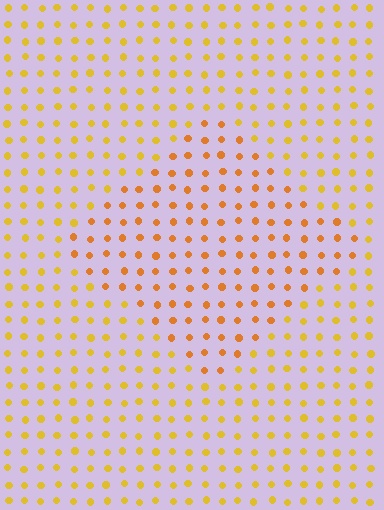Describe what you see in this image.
The image is filled with small yellow elements in a uniform arrangement. A diamond-shaped region is visible where the elements are tinted to a slightly different hue, forming a subtle color boundary.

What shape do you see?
I see a diamond.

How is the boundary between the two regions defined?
The boundary is defined purely by a slight shift in hue (about 22 degrees). Spacing, size, and orientation are identical on both sides.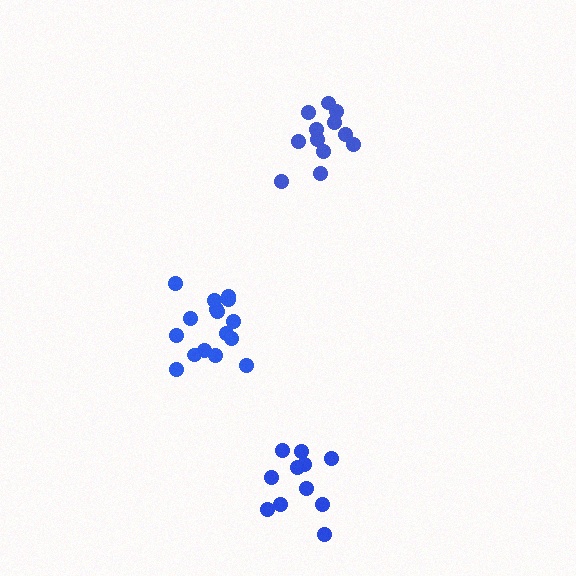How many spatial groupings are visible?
There are 3 spatial groupings.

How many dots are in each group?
Group 1: 16 dots, Group 2: 12 dots, Group 3: 11 dots (39 total).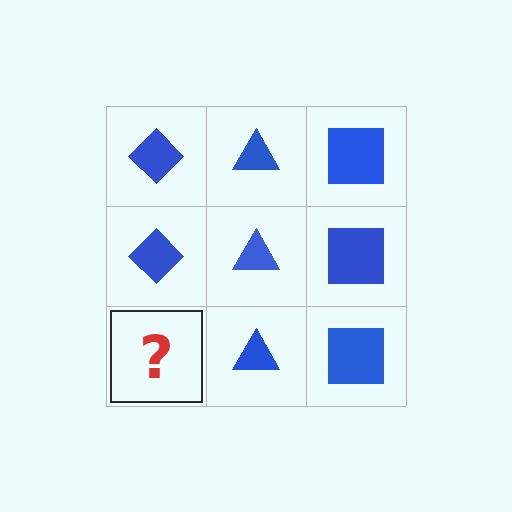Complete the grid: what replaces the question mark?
The question mark should be replaced with a blue diamond.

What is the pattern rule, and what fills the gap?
The rule is that each column has a consistent shape. The gap should be filled with a blue diamond.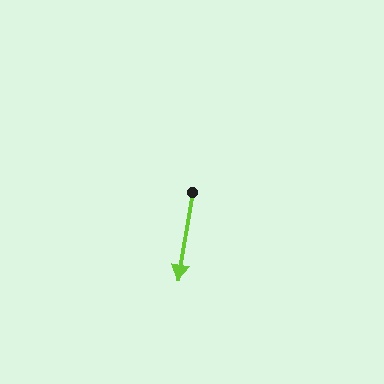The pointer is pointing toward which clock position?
Roughly 6 o'clock.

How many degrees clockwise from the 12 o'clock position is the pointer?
Approximately 189 degrees.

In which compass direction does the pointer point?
South.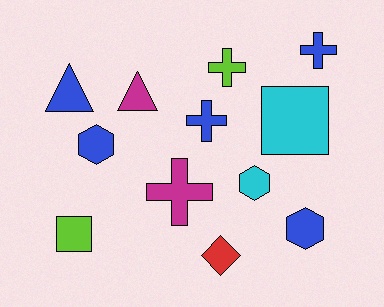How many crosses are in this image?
There are 4 crosses.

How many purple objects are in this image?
There are no purple objects.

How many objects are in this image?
There are 12 objects.